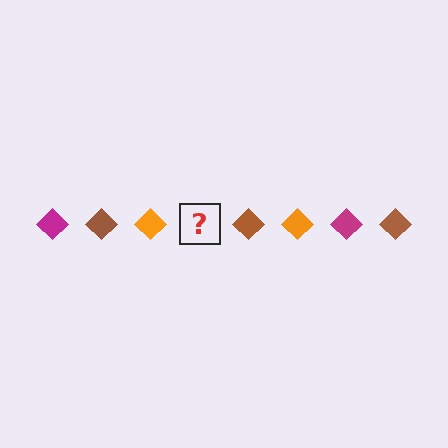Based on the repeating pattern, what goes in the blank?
The blank should be a magenta diamond.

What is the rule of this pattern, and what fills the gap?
The rule is that the pattern cycles through magenta, brown, orange diamonds. The gap should be filled with a magenta diamond.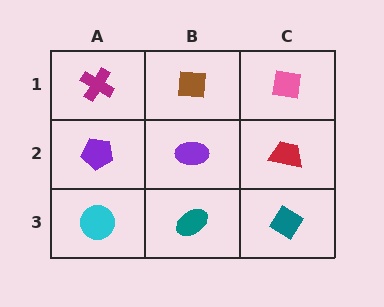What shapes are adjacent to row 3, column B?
A purple ellipse (row 2, column B), a cyan circle (row 3, column A), a teal diamond (row 3, column C).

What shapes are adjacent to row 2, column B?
A brown square (row 1, column B), a teal ellipse (row 3, column B), a purple pentagon (row 2, column A), a red trapezoid (row 2, column C).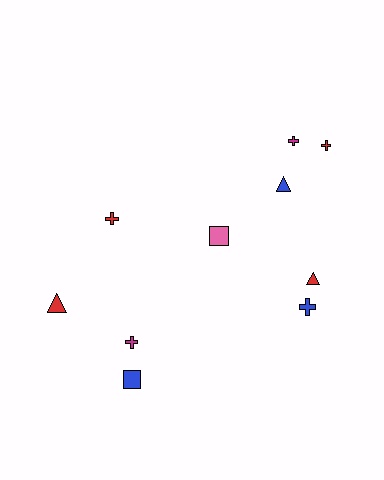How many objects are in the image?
There are 10 objects.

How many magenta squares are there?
There are no magenta squares.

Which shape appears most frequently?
Cross, with 5 objects.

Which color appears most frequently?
Red, with 4 objects.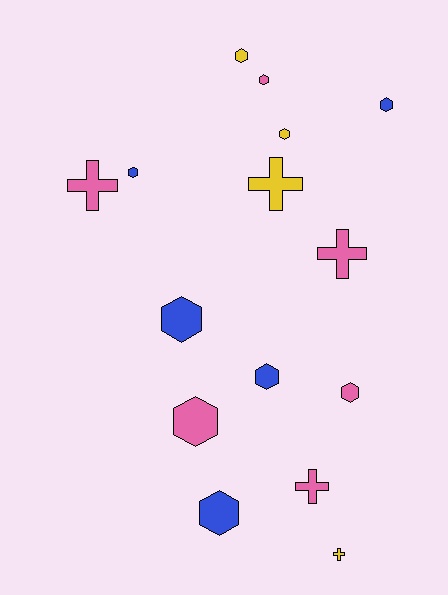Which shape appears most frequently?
Hexagon, with 10 objects.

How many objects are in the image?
There are 15 objects.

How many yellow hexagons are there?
There are 2 yellow hexagons.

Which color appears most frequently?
Pink, with 6 objects.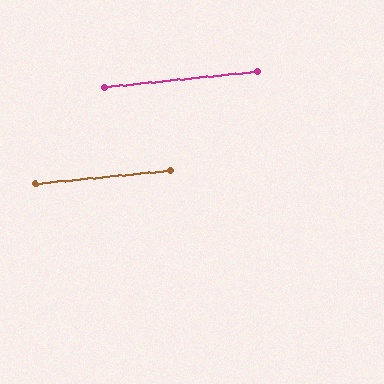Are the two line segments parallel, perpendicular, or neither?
Parallel — their directions differ by only 0.1°.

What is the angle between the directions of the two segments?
Approximately 0 degrees.